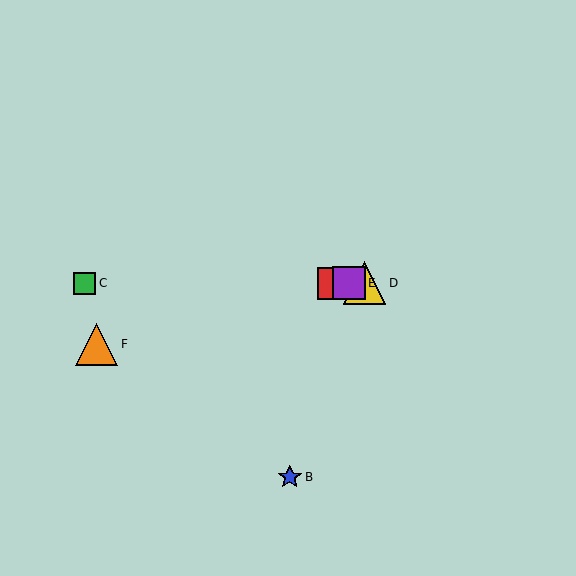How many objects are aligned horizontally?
4 objects (A, C, D, E) are aligned horizontally.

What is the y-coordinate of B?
Object B is at y≈477.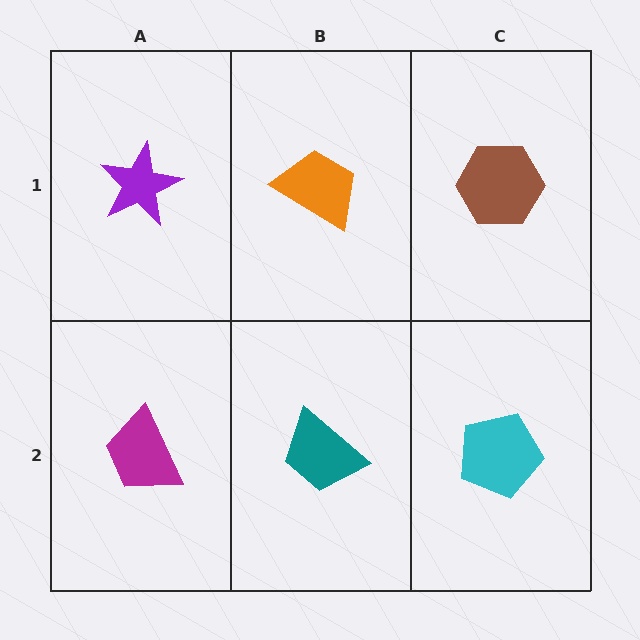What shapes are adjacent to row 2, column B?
An orange trapezoid (row 1, column B), a magenta trapezoid (row 2, column A), a cyan pentagon (row 2, column C).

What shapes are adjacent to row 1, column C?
A cyan pentagon (row 2, column C), an orange trapezoid (row 1, column B).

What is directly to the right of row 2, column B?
A cyan pentagon.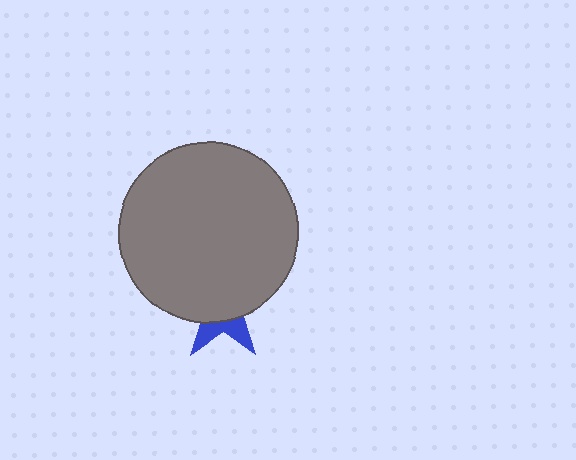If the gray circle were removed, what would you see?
You would see the complete blue star.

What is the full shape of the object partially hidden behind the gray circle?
The partially hidden object is a blue star.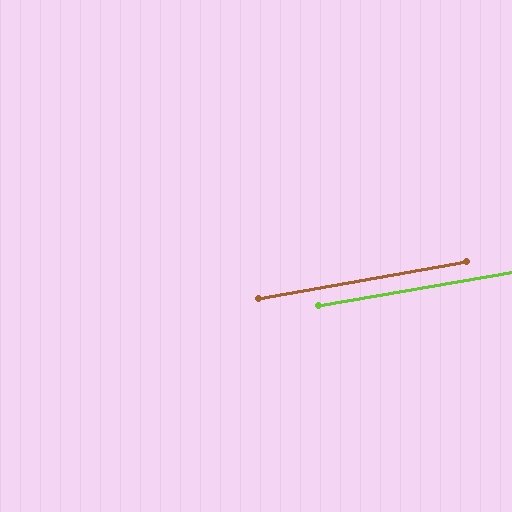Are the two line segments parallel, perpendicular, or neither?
Parallel — their directions differ by only 0.3°.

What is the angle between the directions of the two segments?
Approximately 0 degrees.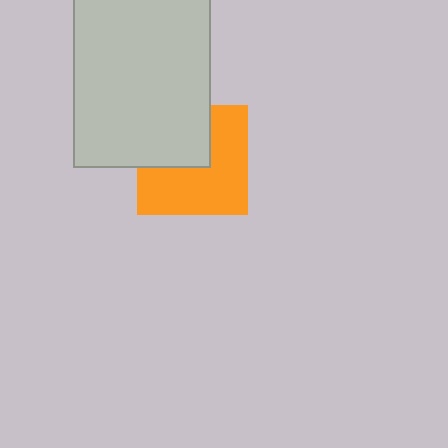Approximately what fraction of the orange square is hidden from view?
Roughly 38% of the orange square is hidden behind the light gray rectangle.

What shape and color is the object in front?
The object in front is a light gray rectangle.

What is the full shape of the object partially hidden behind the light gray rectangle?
The partially hidden object is an orange square.